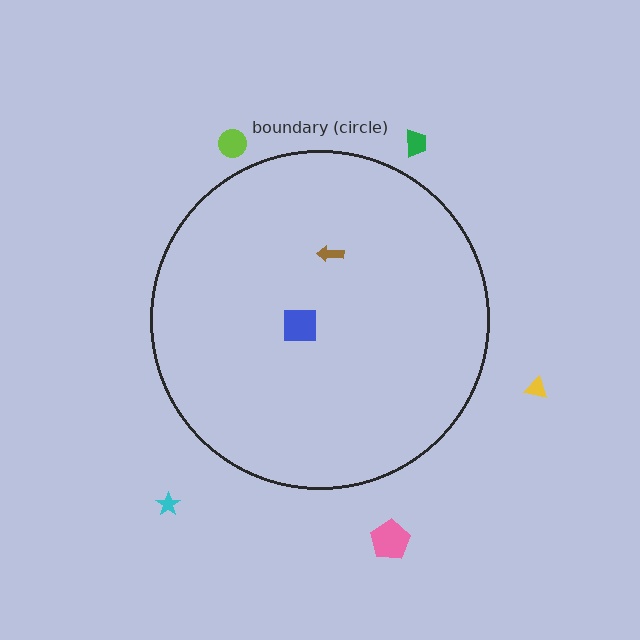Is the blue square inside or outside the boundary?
Inside.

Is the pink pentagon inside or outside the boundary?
Outside.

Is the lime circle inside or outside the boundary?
Outside.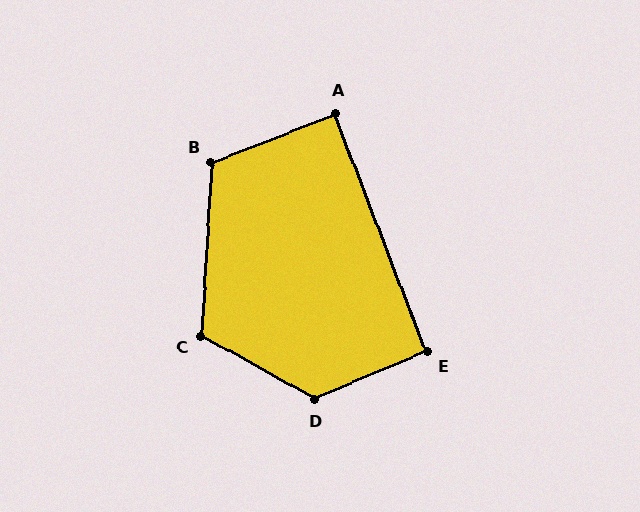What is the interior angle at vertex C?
Approximately 116 degrees (obtuse).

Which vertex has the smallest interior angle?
A, at approximately 89 degrees.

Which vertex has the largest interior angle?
D, at approximately 128 degrees.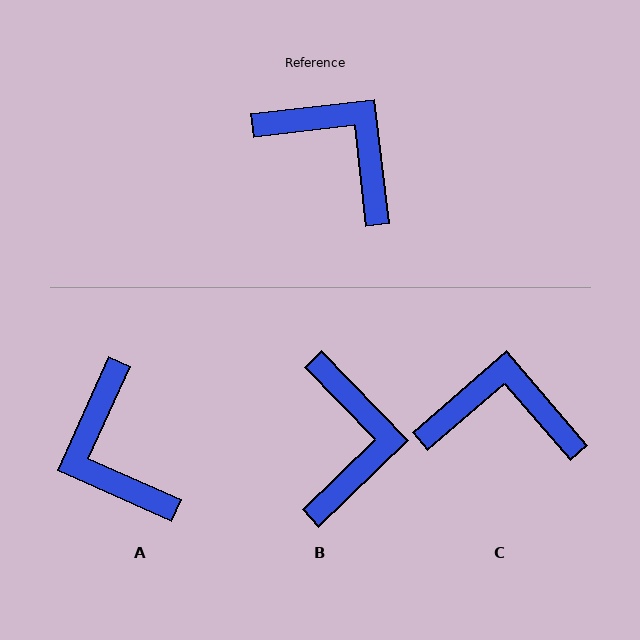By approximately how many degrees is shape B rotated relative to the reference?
Approximately 52 degrees clockwise.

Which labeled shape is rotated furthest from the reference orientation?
A, about 150 degrees away.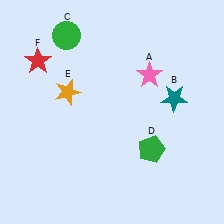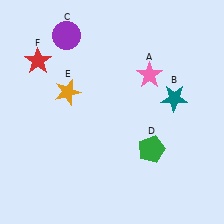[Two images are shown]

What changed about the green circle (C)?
In Image 1, C is green. In Image 2, it changed to purple.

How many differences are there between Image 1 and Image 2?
There is 1 difference between the two images.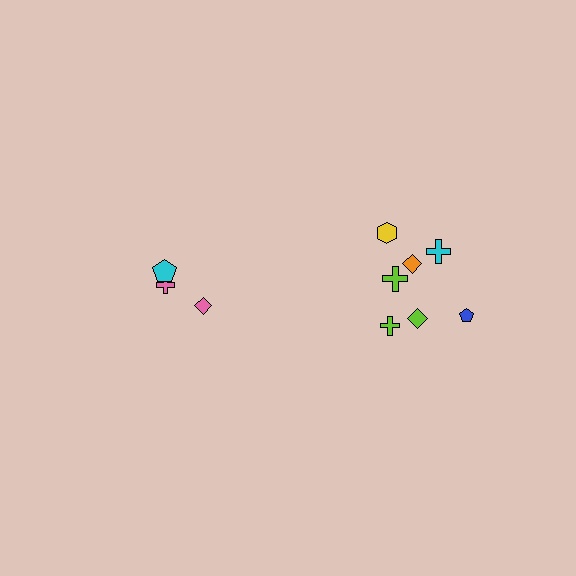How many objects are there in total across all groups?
There are 10 objects.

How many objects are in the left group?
There are 3 objects.